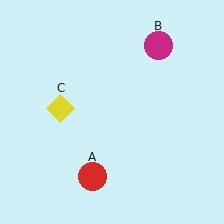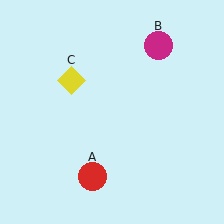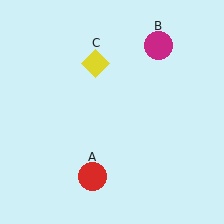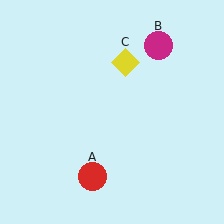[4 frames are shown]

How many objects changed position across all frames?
1 object changed position: yellow diamond (object C).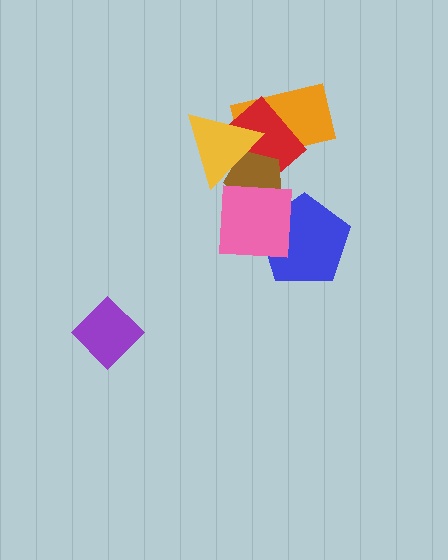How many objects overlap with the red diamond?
4 objects overlap with the red diamond.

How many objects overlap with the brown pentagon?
4 objects overlap with the brown pentagon.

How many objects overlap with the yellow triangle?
4 objects overlap with the yellow triangle.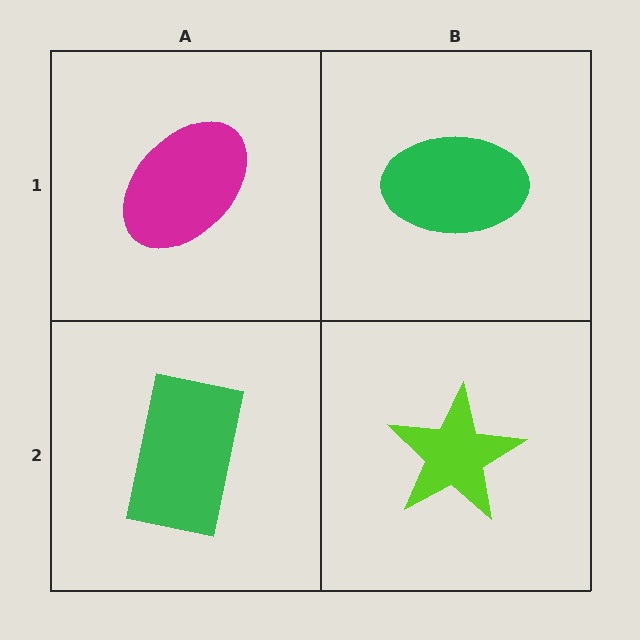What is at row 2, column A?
A green rectangle.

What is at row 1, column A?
A magenta ellipse.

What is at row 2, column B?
A lime star.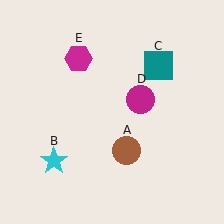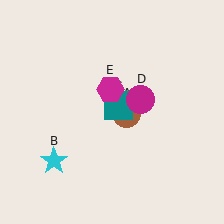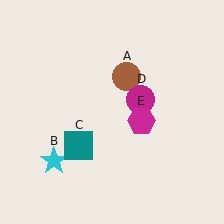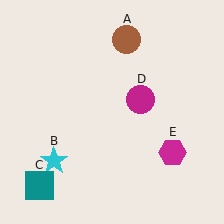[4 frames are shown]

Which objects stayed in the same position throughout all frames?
Cyan star (object B) and magenta circle (object D) remained stationary.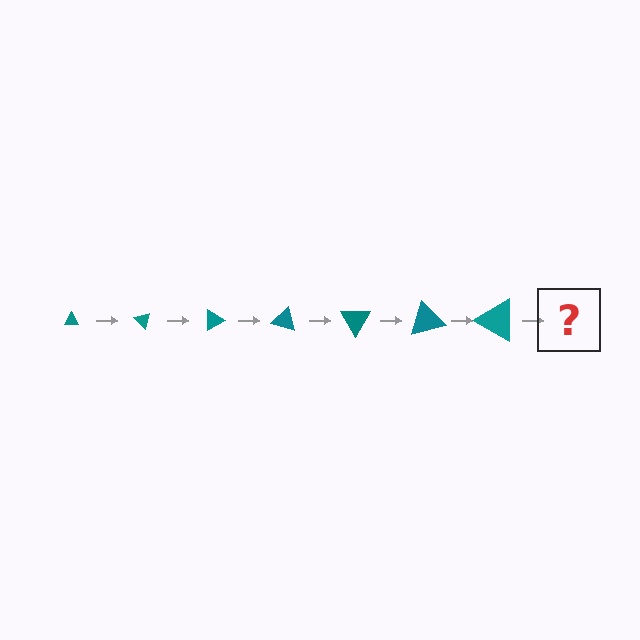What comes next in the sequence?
The next element should be a triangle, larger than the previous one and rotated 315 degrees from the start.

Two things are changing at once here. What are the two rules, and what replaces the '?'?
The two rules are that the triangle grows larger each step and it rotates 45 degrees each step. The '?' should be a triangle, larger than the previous one and rotated 315 degrees from the start.